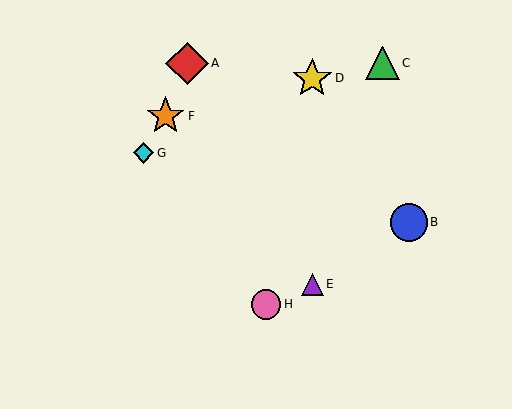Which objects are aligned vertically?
Objects D, E are aligned vertically.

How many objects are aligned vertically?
2 objects (D, E) are aligned vertically.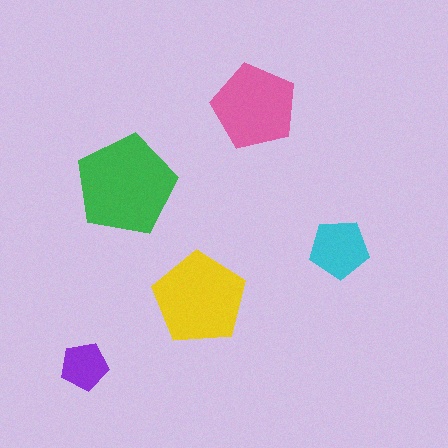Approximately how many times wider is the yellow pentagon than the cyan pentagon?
About 1.5 times wider.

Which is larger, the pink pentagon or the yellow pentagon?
The yellow one.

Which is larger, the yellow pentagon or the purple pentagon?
The yellow one.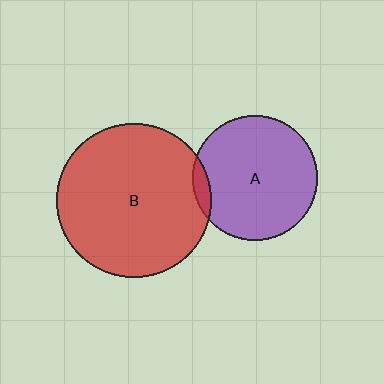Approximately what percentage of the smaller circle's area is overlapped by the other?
Approximately 5%.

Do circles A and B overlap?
Yes.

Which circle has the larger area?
Circle B (red).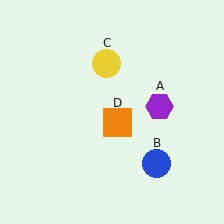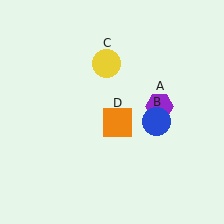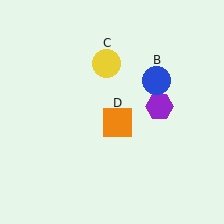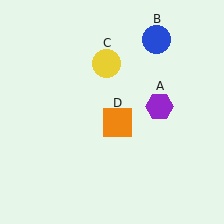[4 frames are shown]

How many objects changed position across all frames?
1 object changed position: blue circle (object B).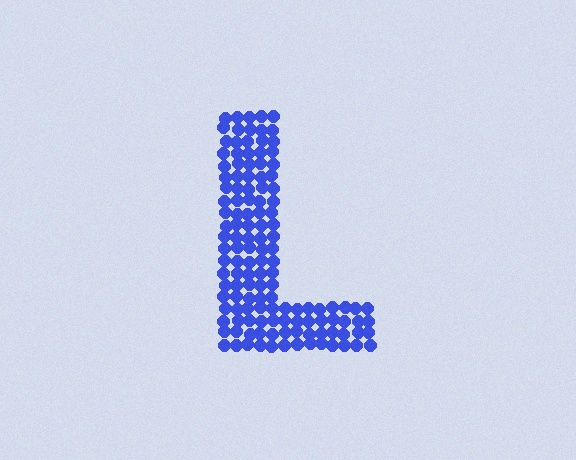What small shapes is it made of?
It is made of small circles.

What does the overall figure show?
The overall figure shows the letter L.